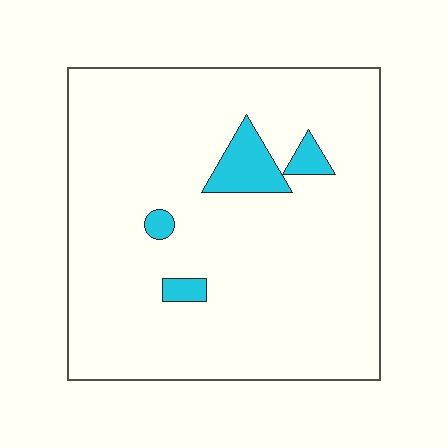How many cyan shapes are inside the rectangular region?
4.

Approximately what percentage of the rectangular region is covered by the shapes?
Approximately 5%.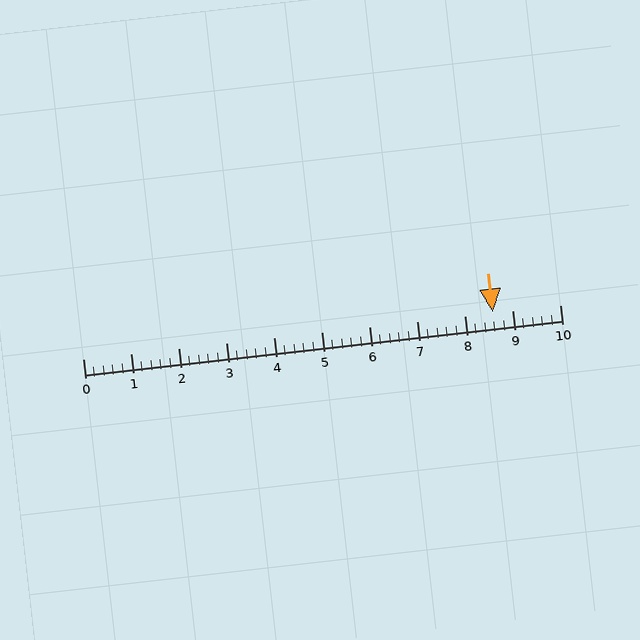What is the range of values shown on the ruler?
The ruler shows values from 0 to 10.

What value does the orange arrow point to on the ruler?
The orange arrow points to approximately 8.6.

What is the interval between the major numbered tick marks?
The major tick marks are spaced 1 units apart.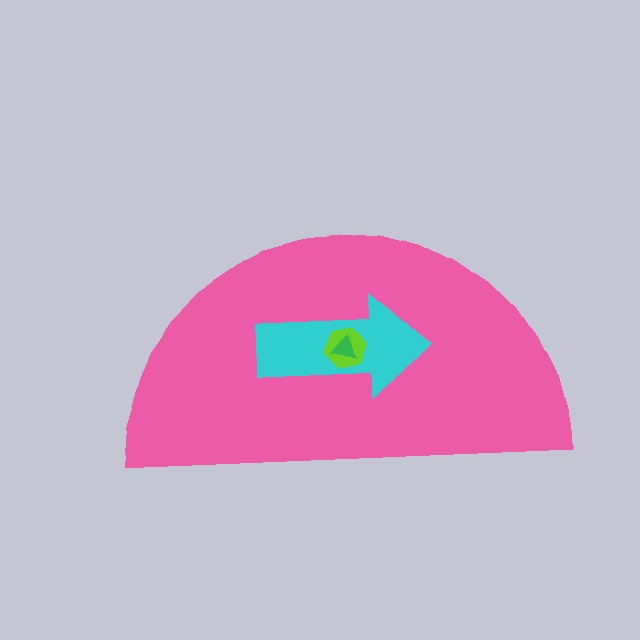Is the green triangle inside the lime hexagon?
Yes.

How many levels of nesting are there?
4.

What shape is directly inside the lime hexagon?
The green triangle.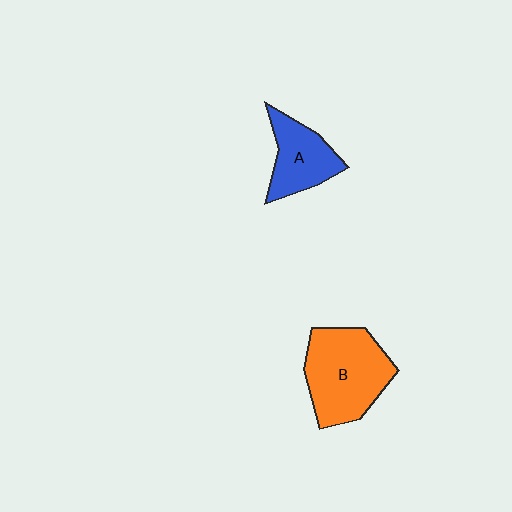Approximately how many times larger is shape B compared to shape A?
Approximately 1.6 times.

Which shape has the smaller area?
Shape A (blue).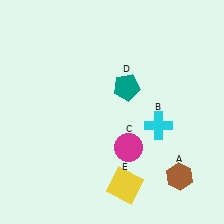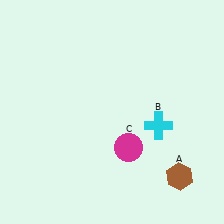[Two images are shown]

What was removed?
The yellow square (E), the teal pentagon (D) were removed in Image 2.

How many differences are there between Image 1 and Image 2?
There are 2 differences between the two images.